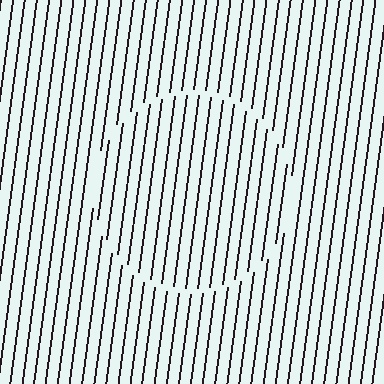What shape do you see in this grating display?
An illusory circle. The interior of the shape contains the same grating, shifted by half a period — the contour is defined by the phase discontinuity where line-ends from the inner and outer gratings abut.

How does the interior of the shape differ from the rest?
The interior of the shape contains the same grating, shifted by half a period — the contour is defined by the phase discontinuity where line-ends from the inner and outer gratings abut.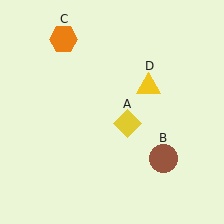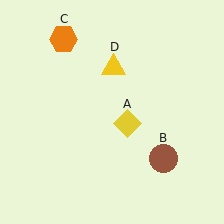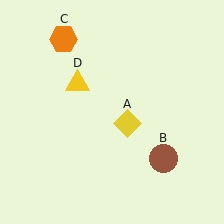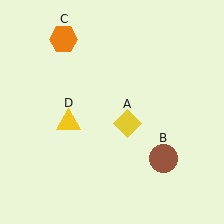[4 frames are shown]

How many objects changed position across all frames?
1 object changed position: yellow triangle (object D).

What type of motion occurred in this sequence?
The yellow triangle (object D) rotated counterclockwise around the center of the scene.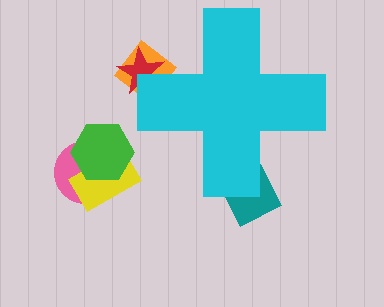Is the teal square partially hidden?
Yes, the teal square is partially hidden behind the cyan cross.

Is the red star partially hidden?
Yes, the red star is partially hidden behind the cyan cross.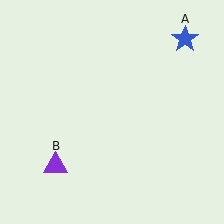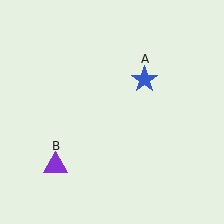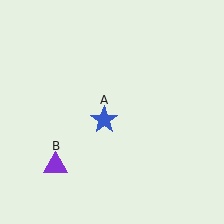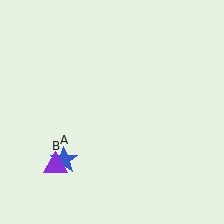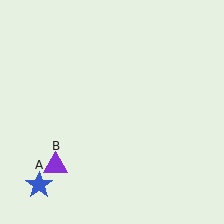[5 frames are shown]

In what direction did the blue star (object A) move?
The blue star (object A) moved down and to the left.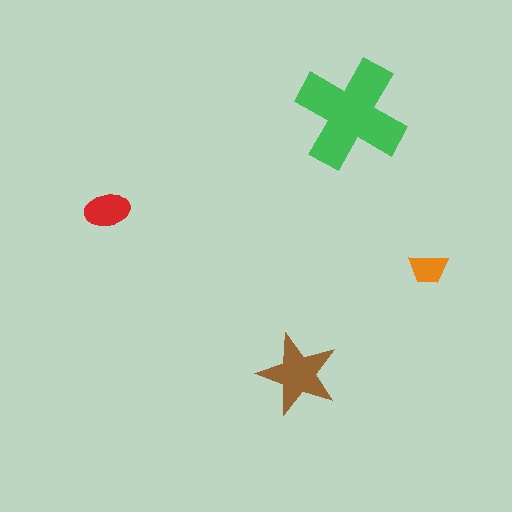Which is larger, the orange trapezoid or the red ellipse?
The red ellipse.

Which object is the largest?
The green cross.